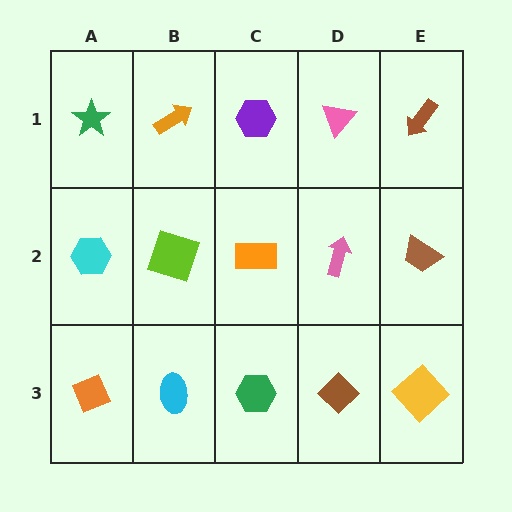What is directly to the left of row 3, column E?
A brown diamond.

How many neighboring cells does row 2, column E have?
3.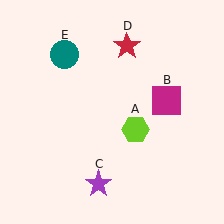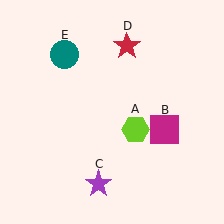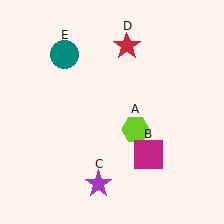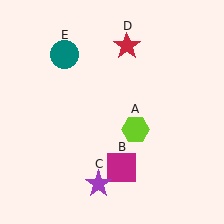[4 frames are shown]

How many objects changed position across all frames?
1 object changed position: magenta square (object B).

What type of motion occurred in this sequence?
The magenta square (object B) rotated clockwise around the center of the scene.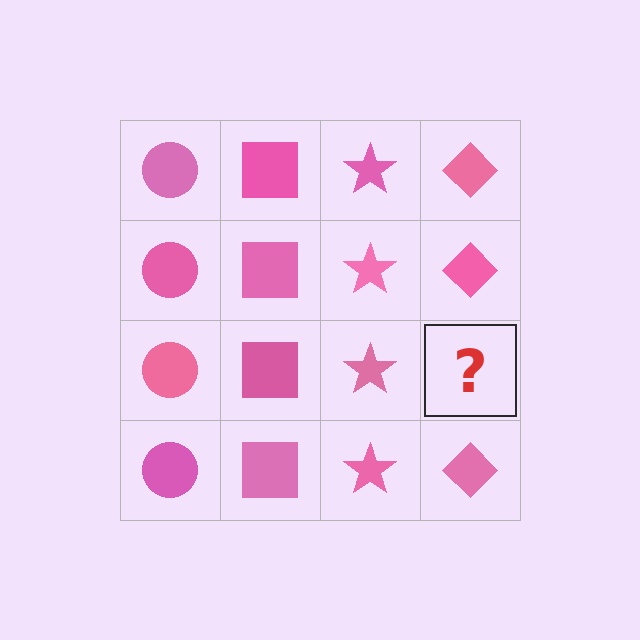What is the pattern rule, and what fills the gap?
The rule is that each column has a consistent shape. The gap should be filled with a pink diamond.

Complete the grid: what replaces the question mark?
The question mark should be replaced with a pink diamond.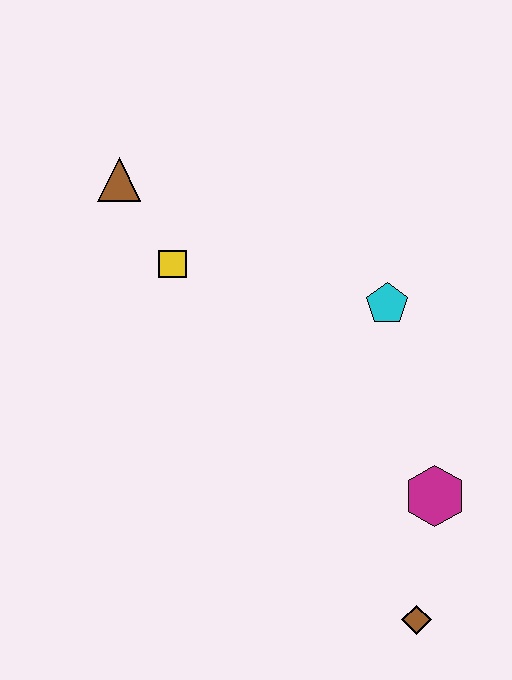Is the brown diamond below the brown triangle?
Yes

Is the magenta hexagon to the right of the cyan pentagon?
Yes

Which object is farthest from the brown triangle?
The brown diamond is farthest from the brown triangle.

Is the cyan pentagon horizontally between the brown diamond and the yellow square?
Yes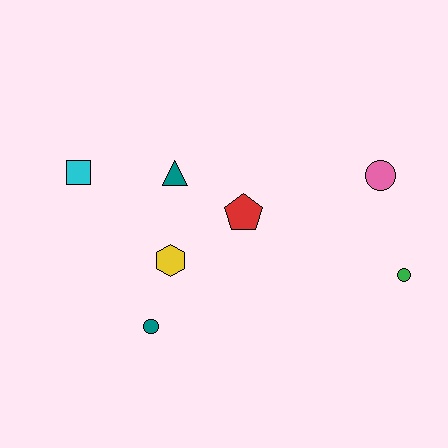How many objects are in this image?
There are 7 objects.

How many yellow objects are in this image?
There is 1 yellow object.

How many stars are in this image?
There are no stars.